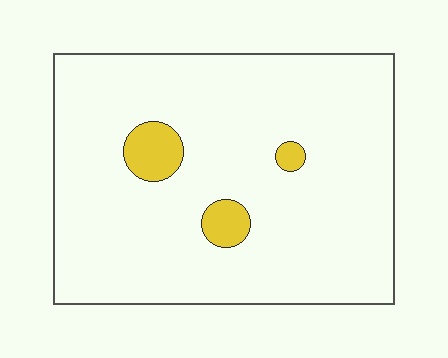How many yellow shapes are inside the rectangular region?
3.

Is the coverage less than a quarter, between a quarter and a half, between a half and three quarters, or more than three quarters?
Less than a quarter.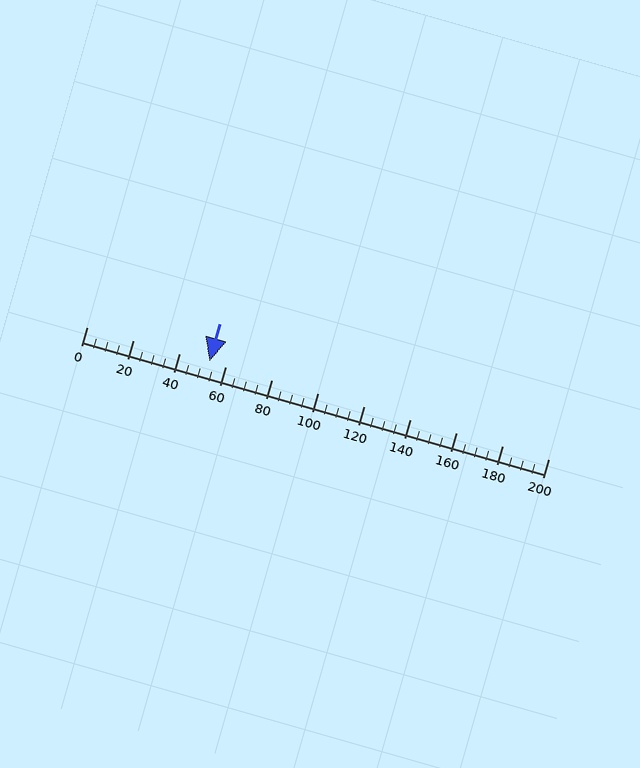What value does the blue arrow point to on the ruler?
The blue arrow points to approximately 53.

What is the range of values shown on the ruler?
The ruler shows values from 0 to 200.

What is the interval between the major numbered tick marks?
The major tick marks are spaced 20 units apart.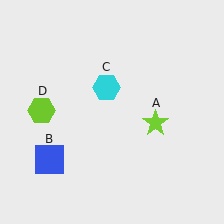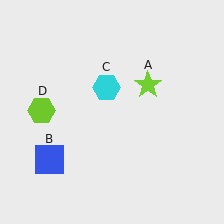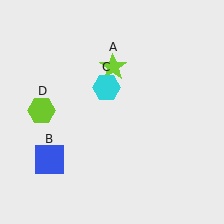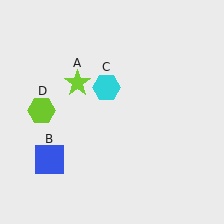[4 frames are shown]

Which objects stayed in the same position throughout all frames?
Blue square (object B) and cyan hexagon (object C) and lime hexagon (object D) remained stationary.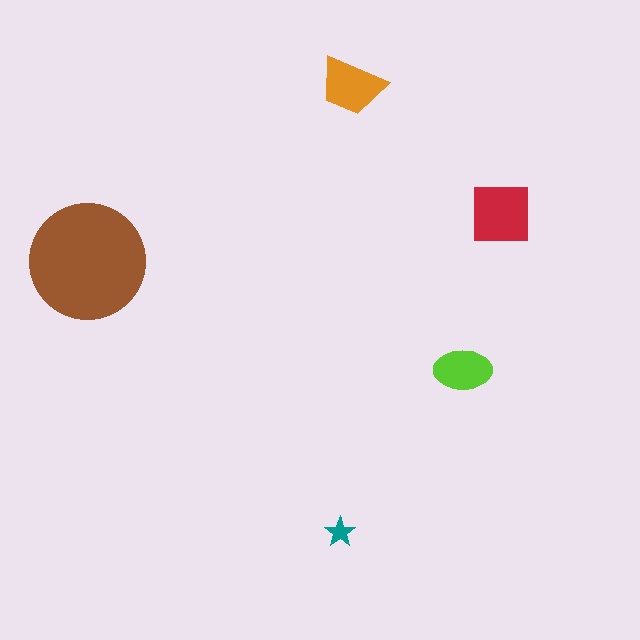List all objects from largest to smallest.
The brown circle, the red square, the orange trapezoid, the lime ellipse, the teal star.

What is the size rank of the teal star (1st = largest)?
5th.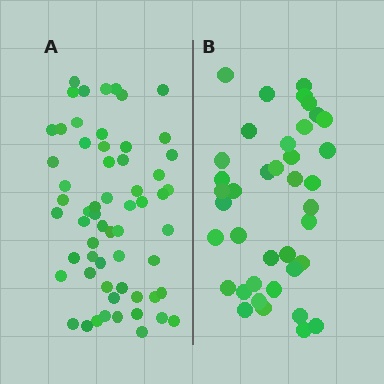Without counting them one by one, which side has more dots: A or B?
Region A (the left region) has more dots.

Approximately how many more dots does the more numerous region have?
Region A has approximately 20 more dots than region B.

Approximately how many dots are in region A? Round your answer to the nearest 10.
About 60 dots.